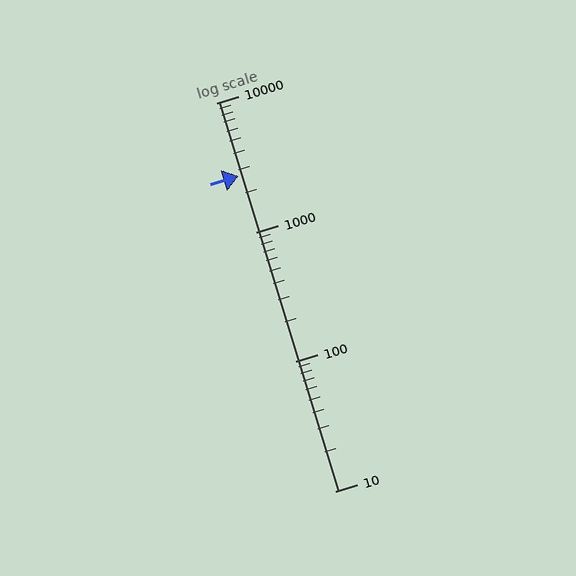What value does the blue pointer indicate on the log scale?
The pointer indicates approximately 2700.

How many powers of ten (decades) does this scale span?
The scale spans 3 decades, from 10 to 10000.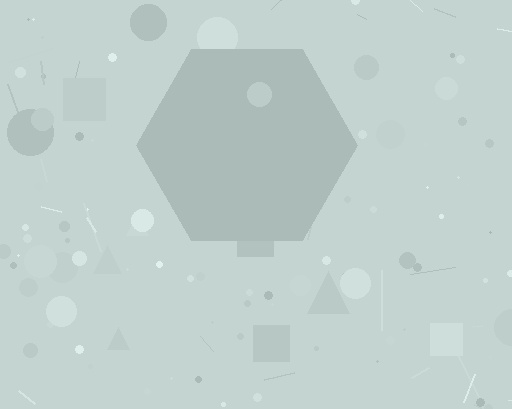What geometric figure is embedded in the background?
A hexagon is embedded in the background.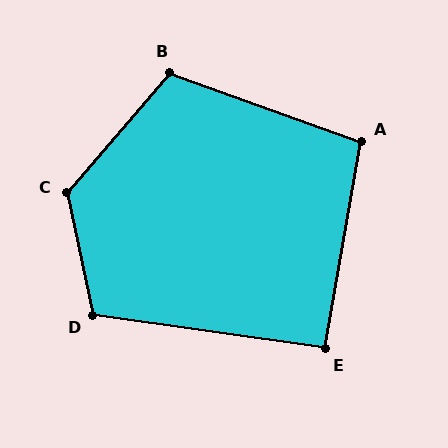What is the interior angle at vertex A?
Approximately 100 degrees (obtuse).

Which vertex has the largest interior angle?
C, at approximately 127 degrees.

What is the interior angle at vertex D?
Approximately 110 degrees (obtuse).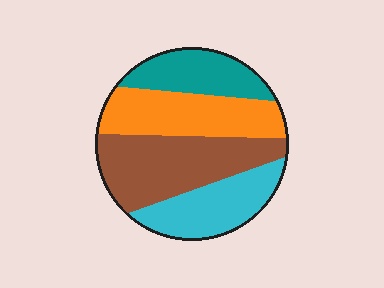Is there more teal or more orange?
Orange.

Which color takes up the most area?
Brown, at roughly 35%.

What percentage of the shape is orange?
Orange covers roughly 25% of the shape.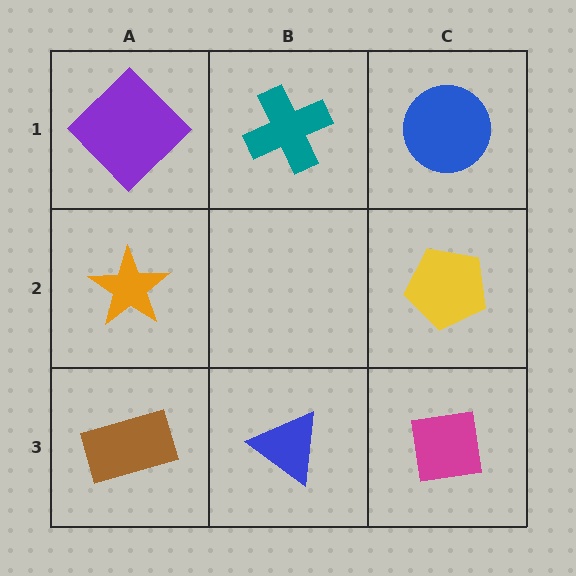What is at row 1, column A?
A purple diamond.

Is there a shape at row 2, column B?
No, that cell is empty.